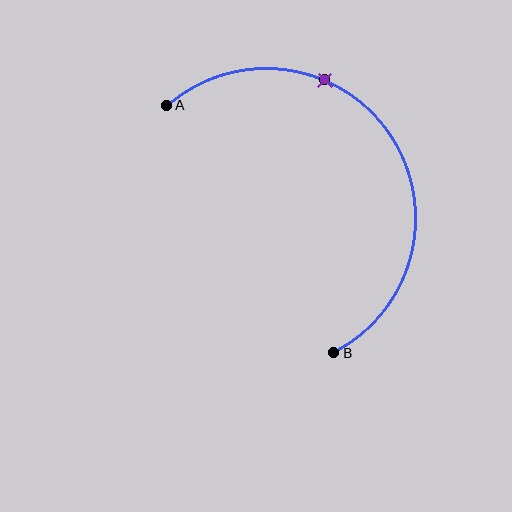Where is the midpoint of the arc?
The arc midpoint is the point on the curve farthest from the straight line joining A and B. It sits above and to the right of that line.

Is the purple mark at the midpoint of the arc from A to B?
No. The purple mark lies on the arc but is closer to endpoint A. The arc midpoint would be at the point on the curve equidistant along the arc from both A and B.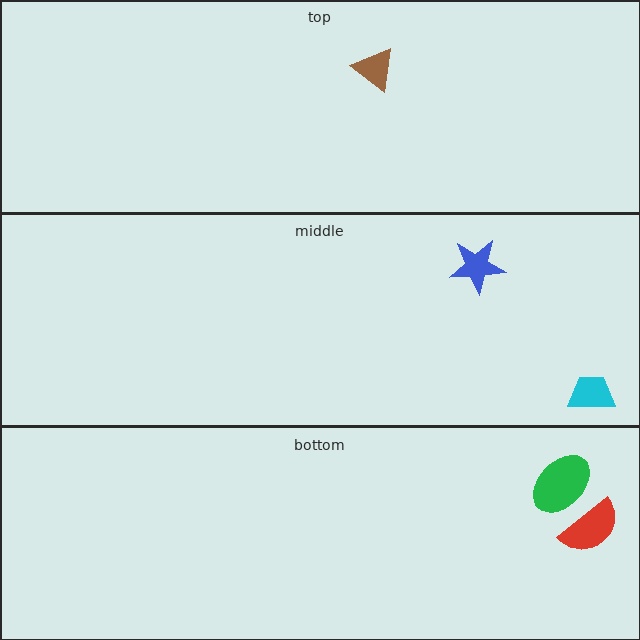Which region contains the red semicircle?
The bottom region.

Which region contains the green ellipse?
The bottom region.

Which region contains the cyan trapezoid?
The middle region.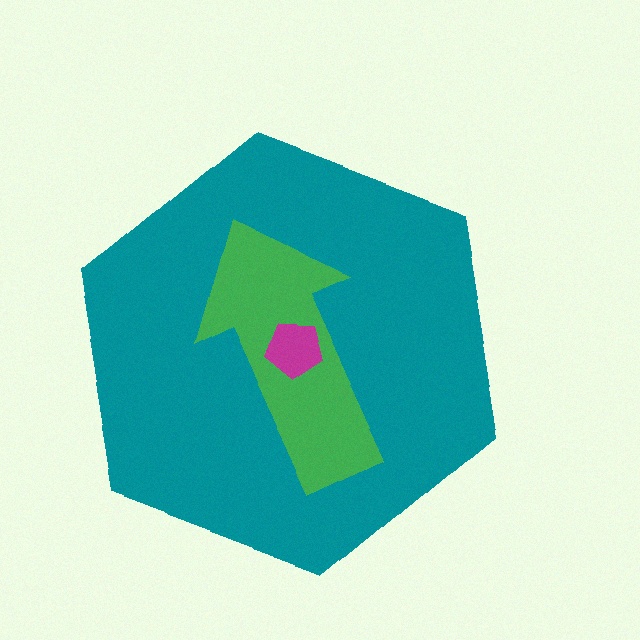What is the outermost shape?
The teal hexagon.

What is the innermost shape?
The magenta pentagon.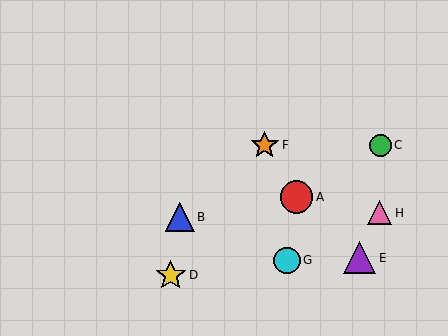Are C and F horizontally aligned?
Yes, both are at y≈145.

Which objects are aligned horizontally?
Objects C, F are aligned horizontally.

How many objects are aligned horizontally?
2 objects (C, F) are aligned horizontally.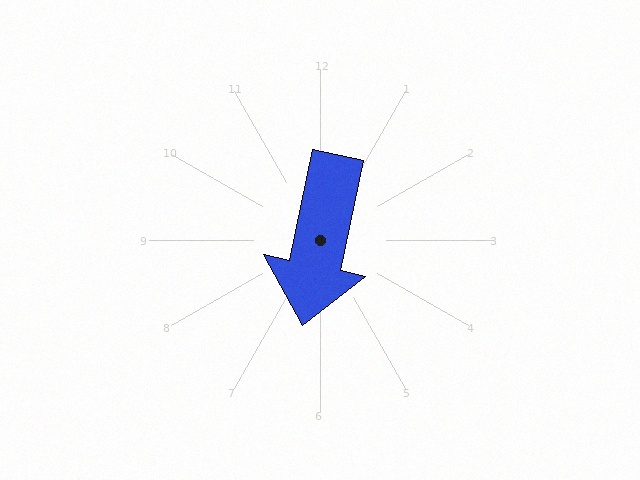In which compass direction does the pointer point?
South.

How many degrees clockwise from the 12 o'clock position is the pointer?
Approximately 192 degrees.